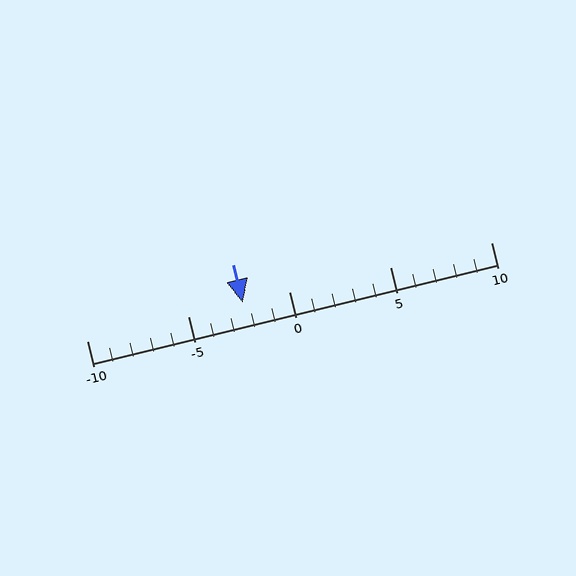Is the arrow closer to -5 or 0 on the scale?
The arrow is closer to 0.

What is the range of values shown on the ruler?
The ruler shows values from -10 to 10.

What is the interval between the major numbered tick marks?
The major tick marks are spaced 5 units apart.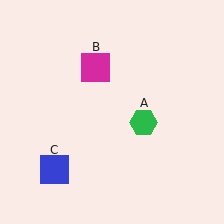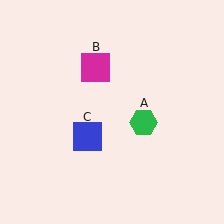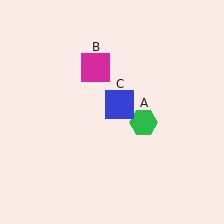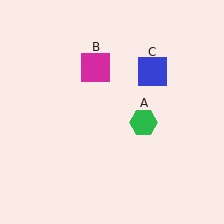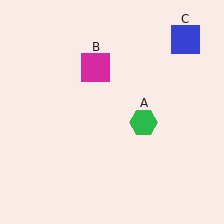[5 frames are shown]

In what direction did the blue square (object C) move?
The blue square (object C) moved up and to the right.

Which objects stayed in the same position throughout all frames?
Green hexagon (object A) and magenta square (object B) remained stationary.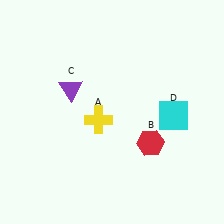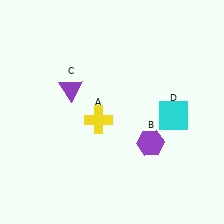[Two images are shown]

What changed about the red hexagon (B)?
In Image 1, B is red. In Image 2, it changed to purple.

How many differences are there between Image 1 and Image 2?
There is 1 difference between the two images.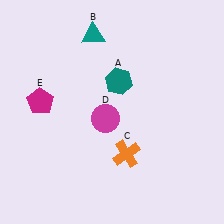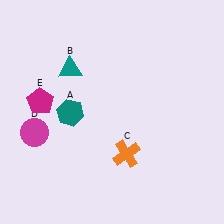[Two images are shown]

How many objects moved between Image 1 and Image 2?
3 objects moved between the two images.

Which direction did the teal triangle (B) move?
The teal triangle (B) moved down.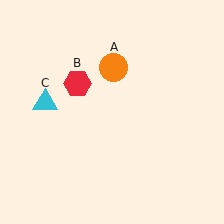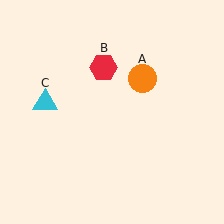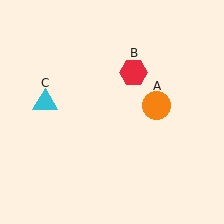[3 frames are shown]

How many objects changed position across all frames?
2 objects changed position: orange circle (object A), red hexagon (object B).